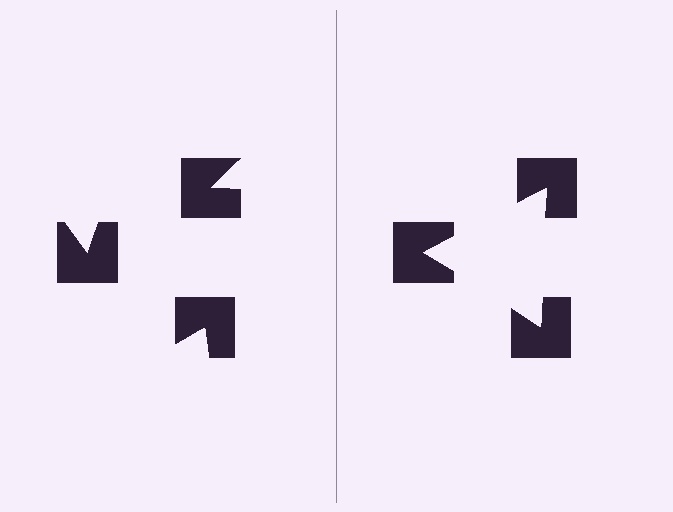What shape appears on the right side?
An illusory triangle.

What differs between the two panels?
The notched squares are positioned identically on both sides; only the wedge orientations differ. On the right they align to a triangle; on the left they are misaligned.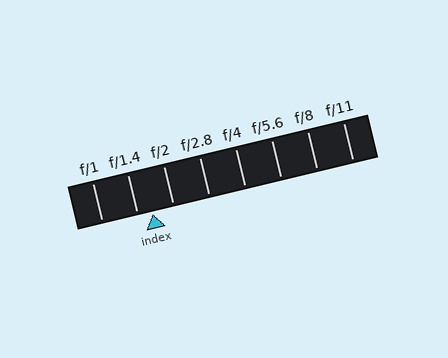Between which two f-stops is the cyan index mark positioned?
The index mark is between f/1.4 and f/2.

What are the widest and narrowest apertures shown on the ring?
The widest aperture shown is f/1 and the narrowest is f/11.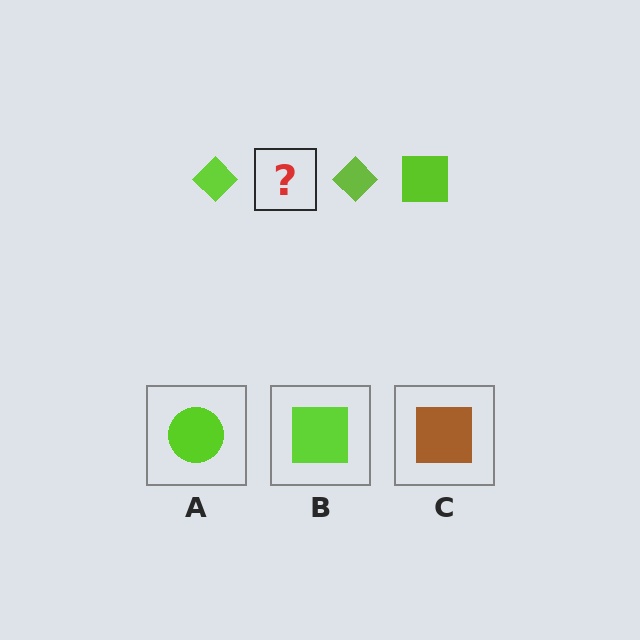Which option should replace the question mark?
Option B.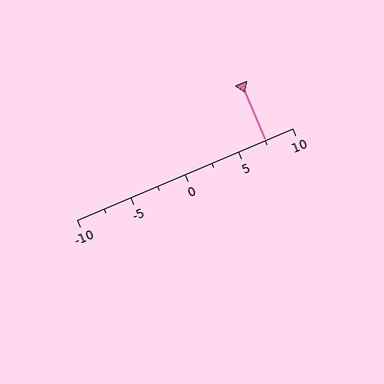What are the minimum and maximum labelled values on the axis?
The axis runs from -10 to 10.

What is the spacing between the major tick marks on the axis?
The major ticks are spaced 5 apart.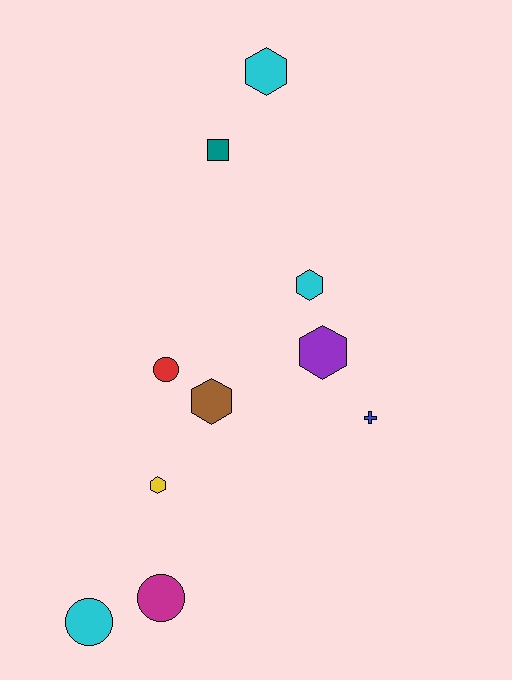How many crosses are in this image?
There is 1 cross.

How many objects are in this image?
There are 10 objects.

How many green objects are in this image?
There are no green objects.